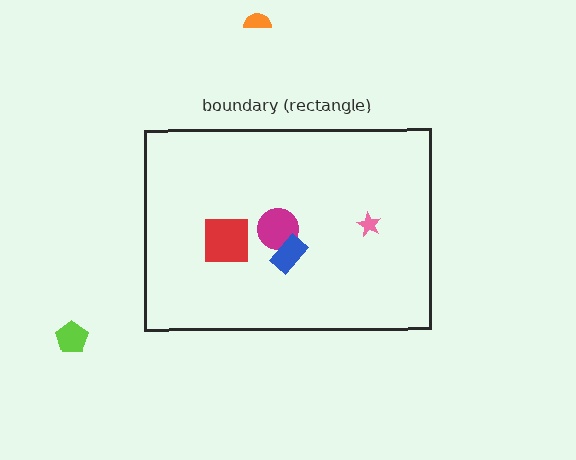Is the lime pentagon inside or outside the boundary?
Outside.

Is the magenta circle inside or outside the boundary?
Inside.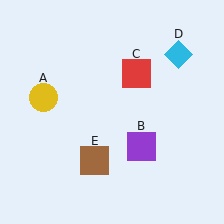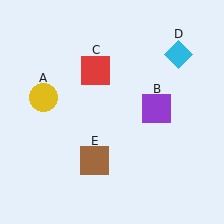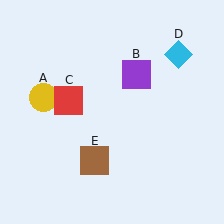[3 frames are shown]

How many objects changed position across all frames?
2 objects changed position: purple square (object B), red square (object C).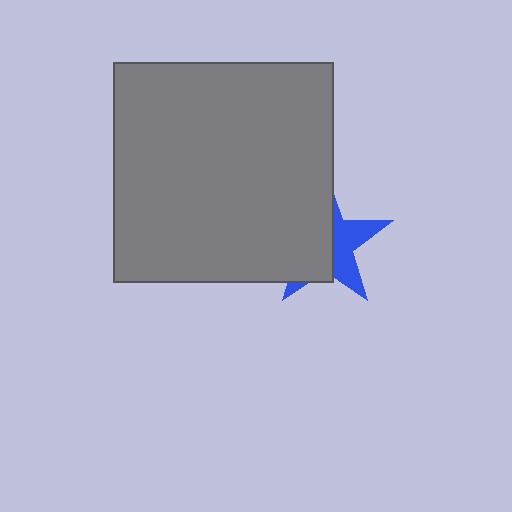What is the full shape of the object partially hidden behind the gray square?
The partially hidden object is a blue star.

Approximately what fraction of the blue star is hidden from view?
Roughly 60% of the blue star is hidden behind the gray square.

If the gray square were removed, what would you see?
You would see the complete blue star.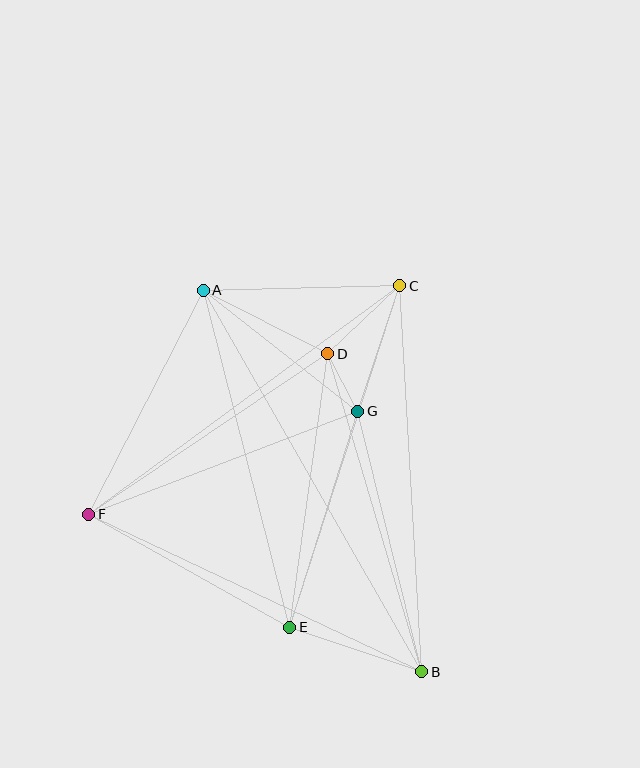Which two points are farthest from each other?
Points A and B are farthest from each other.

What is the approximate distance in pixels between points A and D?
The distance between A and D is approximately 140 pixels.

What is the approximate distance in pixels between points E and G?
The distance between E and G is approximately 227 pixels.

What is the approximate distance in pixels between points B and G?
The distance between B and G is approximately 268 pixels.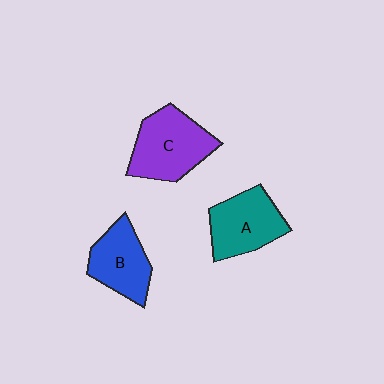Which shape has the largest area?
Shape C (purple).